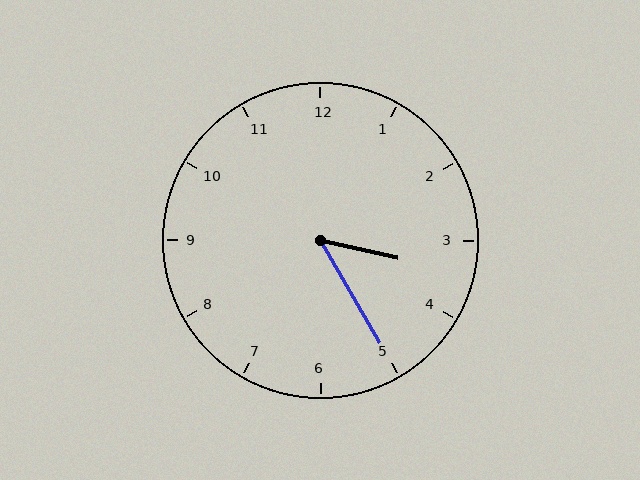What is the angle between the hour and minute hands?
Approximately 48 degrees.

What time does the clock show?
3:25.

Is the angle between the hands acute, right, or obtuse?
It is acute.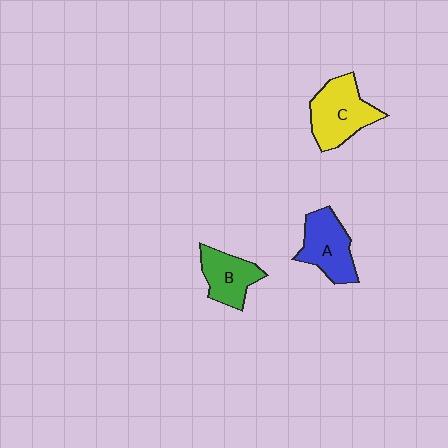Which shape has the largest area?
Shape C (yellow).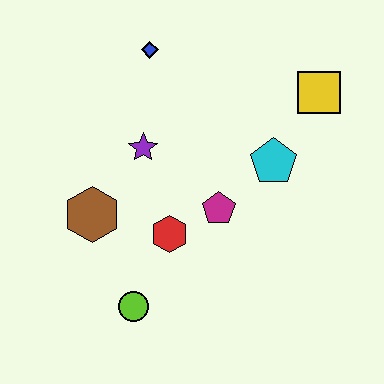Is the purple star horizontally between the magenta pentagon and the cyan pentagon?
No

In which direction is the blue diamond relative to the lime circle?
The blue diamond is above the lime circle.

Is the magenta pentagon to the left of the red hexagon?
No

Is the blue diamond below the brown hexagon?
No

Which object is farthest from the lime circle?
The yellow square is farthest from the lime circle.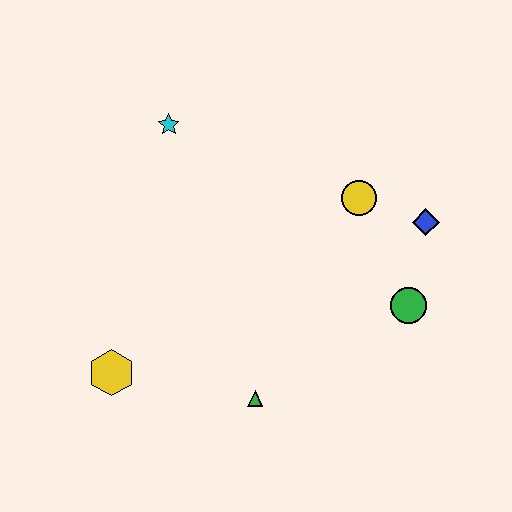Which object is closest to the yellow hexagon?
The green triangle is closest to the yellow hexagon.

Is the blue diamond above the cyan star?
No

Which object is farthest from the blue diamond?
The yellow hexagon is farthest from the blue diamond.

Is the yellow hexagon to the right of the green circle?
No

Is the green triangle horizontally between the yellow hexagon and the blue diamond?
Yes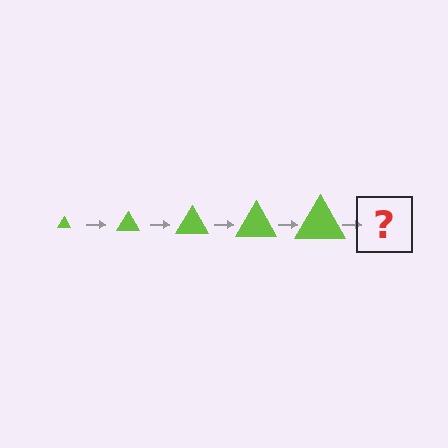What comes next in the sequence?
The next element should be a lime triangle, larger than the previous one.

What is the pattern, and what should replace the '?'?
The pattern is that the triangle gets progressively larger each step. The '?' should be a lime triangle, larger than the previous one.